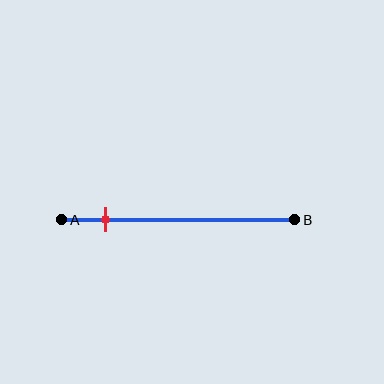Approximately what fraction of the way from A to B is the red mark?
The red mark is approximately 20% of the way from A to B.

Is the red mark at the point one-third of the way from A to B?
No, the mark is at about 20% from A, not at the 33% one-third point.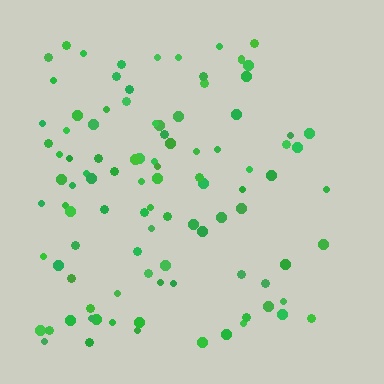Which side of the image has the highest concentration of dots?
The left.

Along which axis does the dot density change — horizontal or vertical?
Horizontal.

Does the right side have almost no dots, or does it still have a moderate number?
Still a moderate number, just noticeably fewer than the left.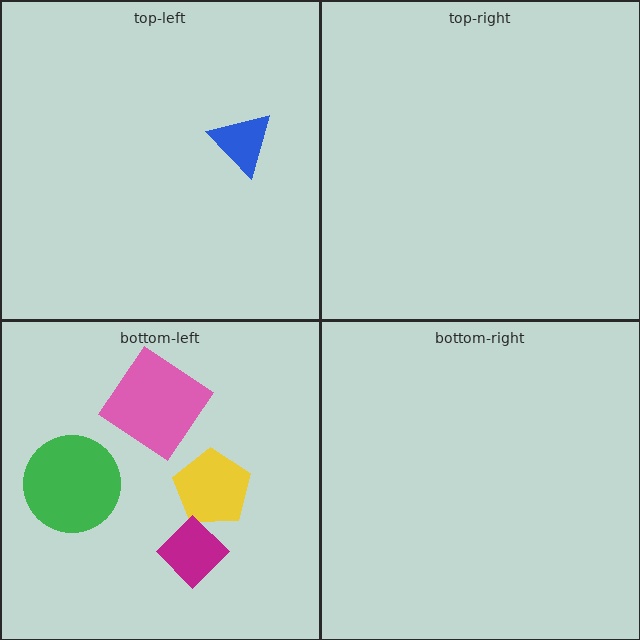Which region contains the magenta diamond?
The bottom-left region.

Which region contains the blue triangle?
The top-left region.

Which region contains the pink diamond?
The bottom-left region.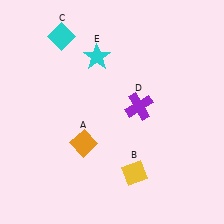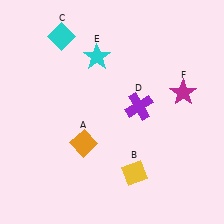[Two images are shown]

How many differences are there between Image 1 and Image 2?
There is 1 difference between the two images.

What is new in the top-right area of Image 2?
A magenta star (F) was added in the top-right area of Image 2.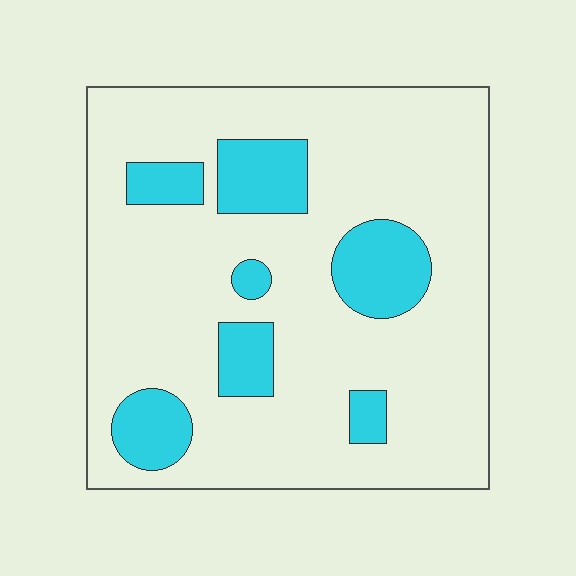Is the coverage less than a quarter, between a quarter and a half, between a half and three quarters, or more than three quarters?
Less than a quarter.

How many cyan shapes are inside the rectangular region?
7.